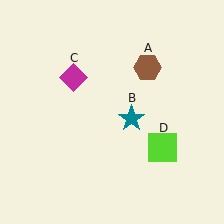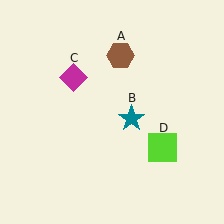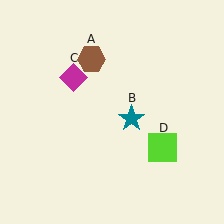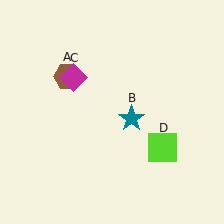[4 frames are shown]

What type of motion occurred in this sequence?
The brown hexagon (object A) rotated counterclockwise around the center of the scene.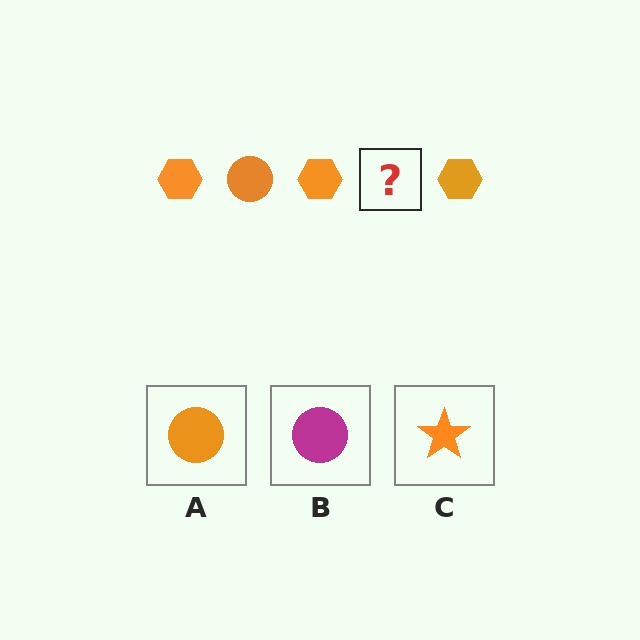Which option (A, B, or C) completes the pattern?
A.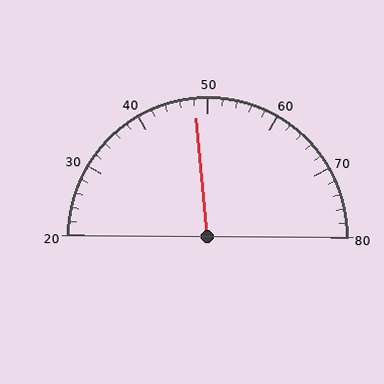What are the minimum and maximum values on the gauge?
The gauge ranges from 20 to 80.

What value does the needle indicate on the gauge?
The needle indicates approximately 48.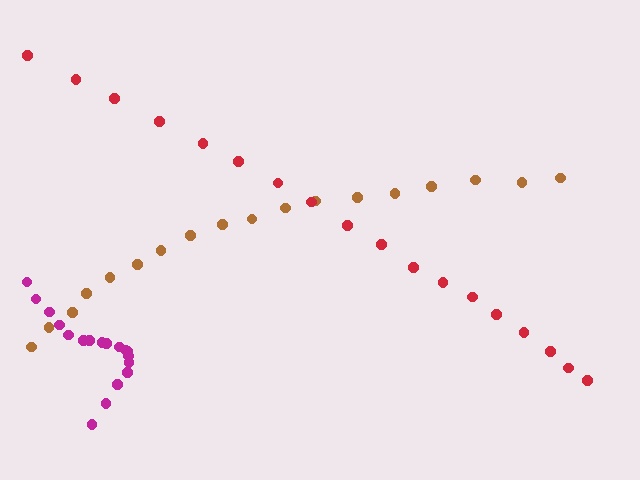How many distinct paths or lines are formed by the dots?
There are 3 distinct paths.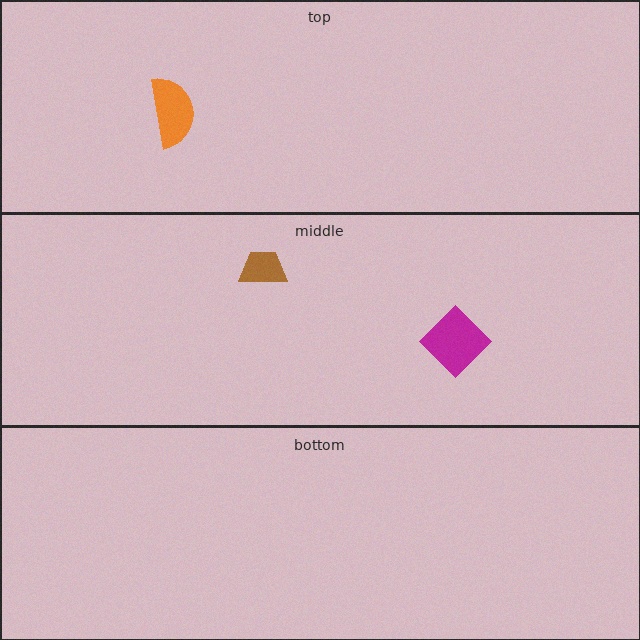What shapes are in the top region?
The orange semicircle.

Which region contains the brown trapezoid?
The middle region.